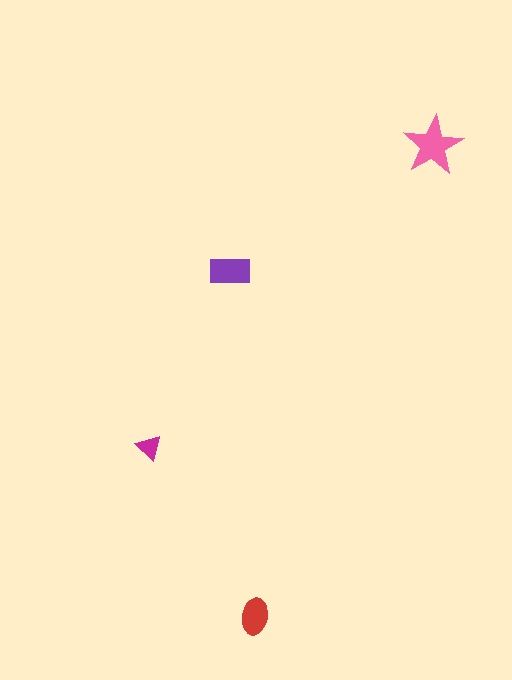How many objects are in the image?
There are 4 objects in the image.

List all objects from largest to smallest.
The pink star, the purple rectangle, the red ellipse, the magenta triangle.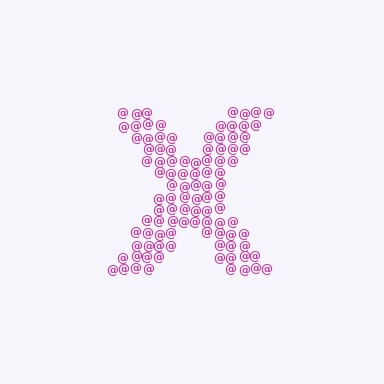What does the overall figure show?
The overall figure shows the letter X.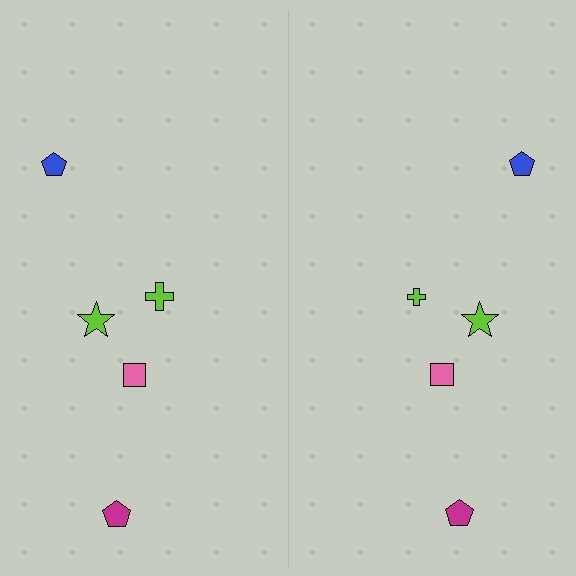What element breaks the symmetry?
The lime cross on the right side has a different size than its mirror counterpart.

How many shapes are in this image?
There are 10 shapes in this image.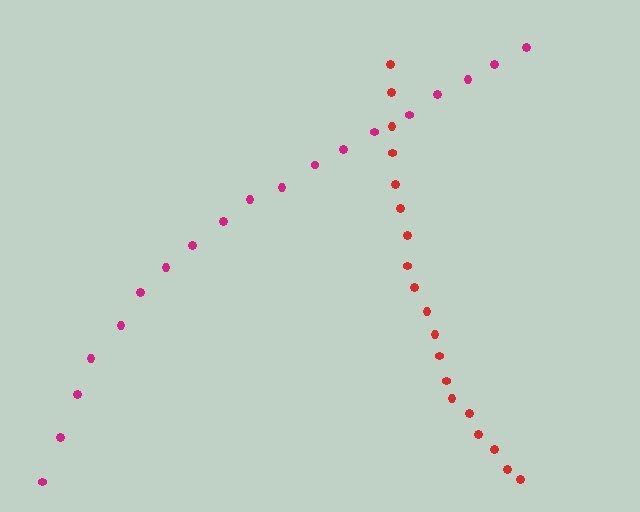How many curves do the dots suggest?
There are 2 distinct paths.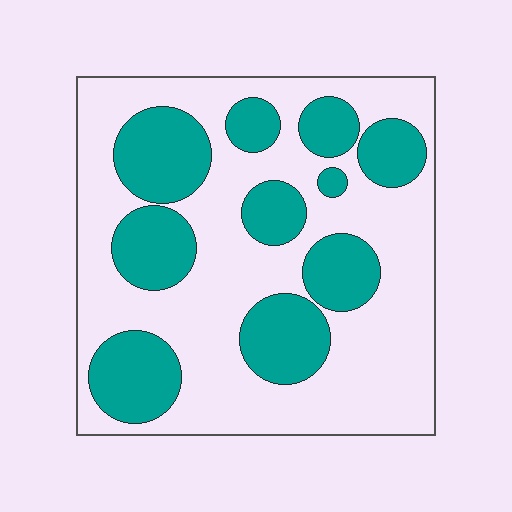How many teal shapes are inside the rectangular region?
10.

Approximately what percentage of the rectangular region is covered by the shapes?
Approximately 35%.